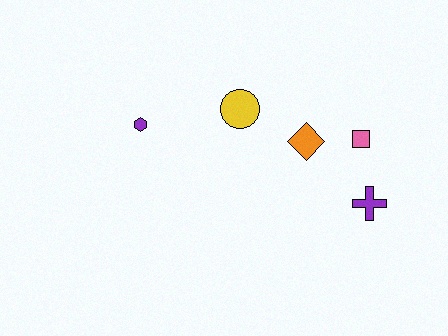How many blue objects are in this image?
There are no blue objects.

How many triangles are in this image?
There are no triangles.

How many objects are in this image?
There are 5 objects.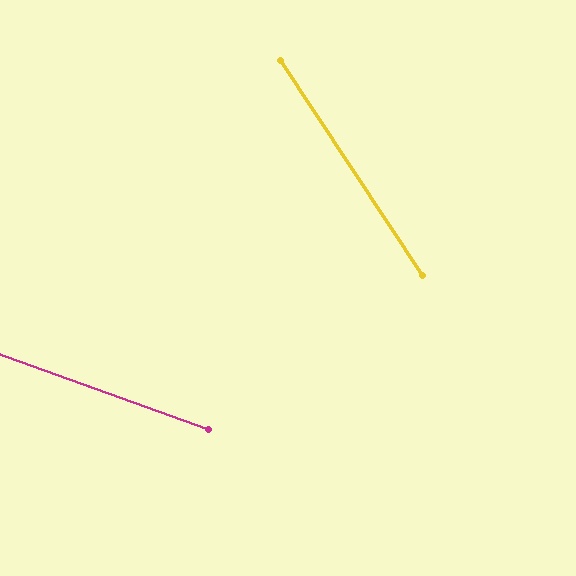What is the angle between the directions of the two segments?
Approximately 37 degrees.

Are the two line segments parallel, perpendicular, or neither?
Neither parallel nor perpendicular — they differ by about 37°.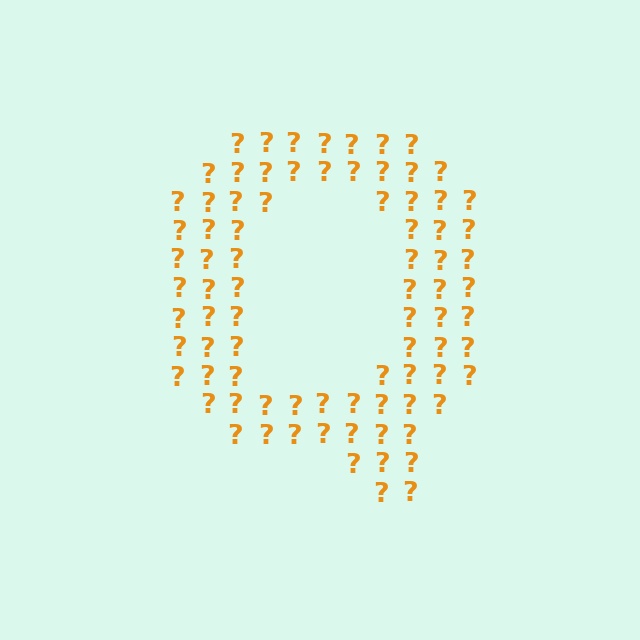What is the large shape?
The large shape is the letter Q.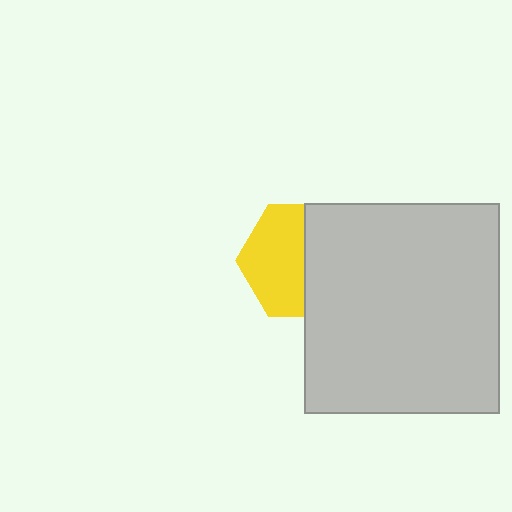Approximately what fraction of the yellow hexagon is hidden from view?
Roughly 47% of the yellow hexagon is hidden behind the light gray rectangle.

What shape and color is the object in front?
The object in front is a light gray rectangle.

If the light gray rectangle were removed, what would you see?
You would see the complete yellow hexagon.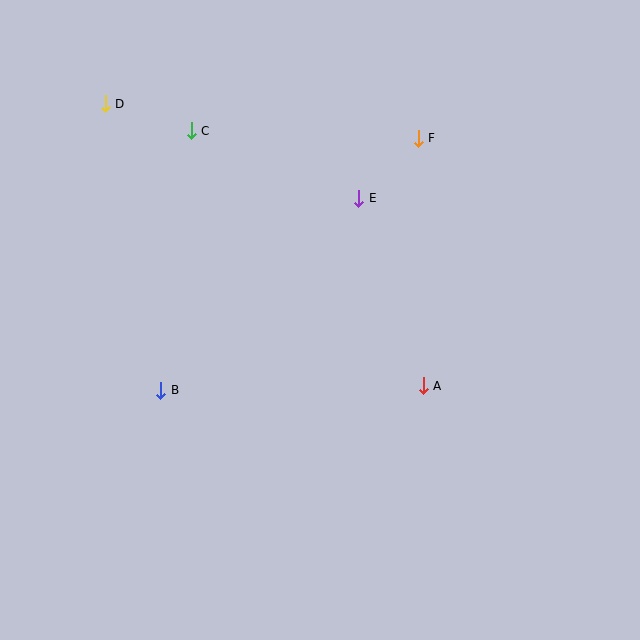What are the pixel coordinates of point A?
Point A is at (423, 386).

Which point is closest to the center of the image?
Point A at (423, 386) is closest to the center.